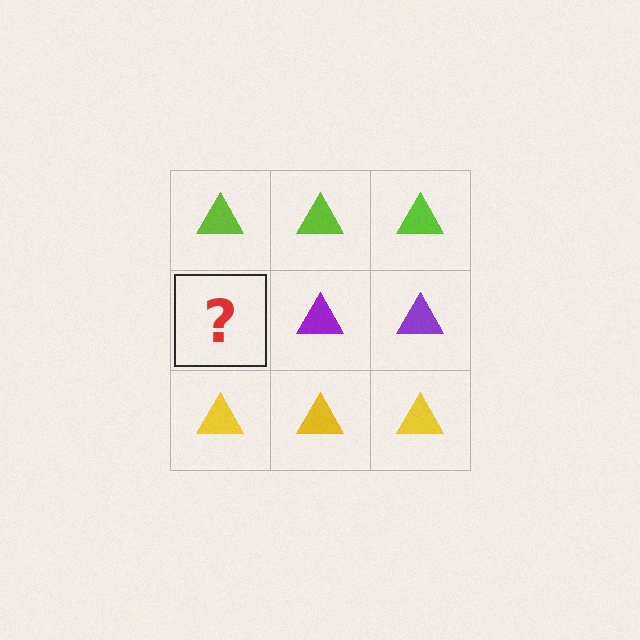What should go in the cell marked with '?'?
The missing cell should contain a purple triangle.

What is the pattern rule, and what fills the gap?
The rule is that each row has a consistent color. The gap should be filled with a purple triangle.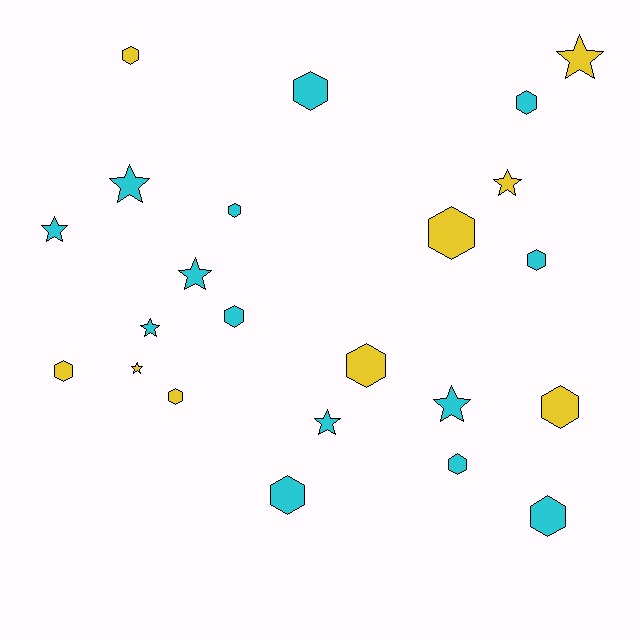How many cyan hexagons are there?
There are 8 cyan hexagons.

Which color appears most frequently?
Cyan, with 14 objects.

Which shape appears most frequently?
Hexagon, with 14 objects.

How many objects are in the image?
There are 23 objects.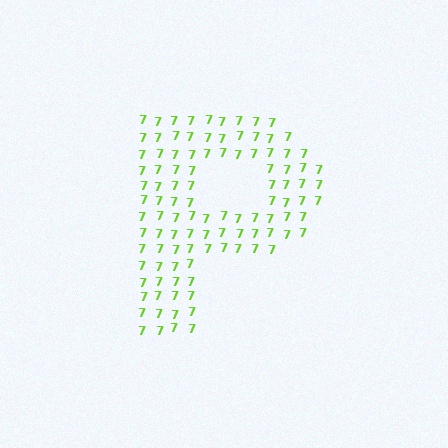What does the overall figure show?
The overall figure shows the letter P.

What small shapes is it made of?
It is made of small digit 7's.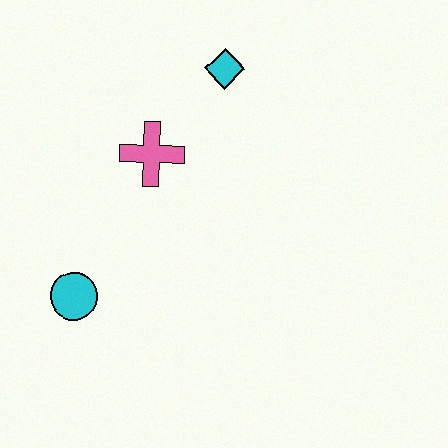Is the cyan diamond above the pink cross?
Yes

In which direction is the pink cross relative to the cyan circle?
The pink cross is above the cyan circle.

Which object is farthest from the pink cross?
The cyan circle is farthest from the pink cross.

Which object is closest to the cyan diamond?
The pink cross is closest to the cyan diamond.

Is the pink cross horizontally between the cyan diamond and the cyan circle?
Yes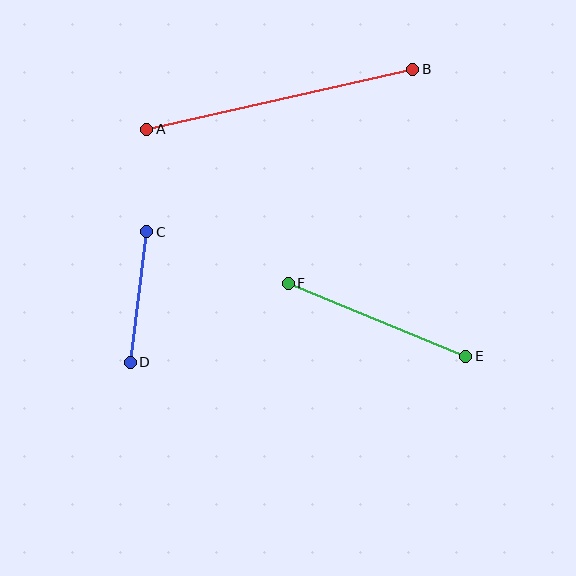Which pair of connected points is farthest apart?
Points A and B are farthest apart.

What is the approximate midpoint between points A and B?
The midpoint is at approximately (280, 99) pixels.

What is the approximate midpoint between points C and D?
The midpoint is at approximately (139, 297) pixels.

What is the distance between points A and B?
The distance is approximately 273 pixels.